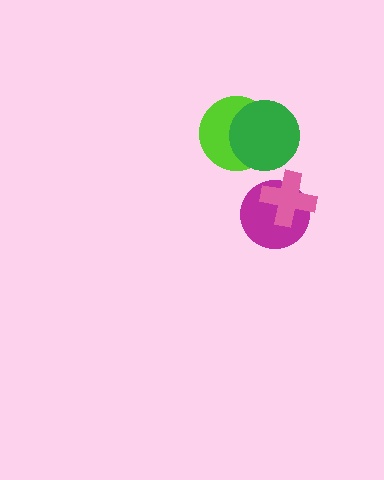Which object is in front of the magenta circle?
The pink cross is in front of the magenta circle.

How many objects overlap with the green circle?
1 object overlaps with the green circle.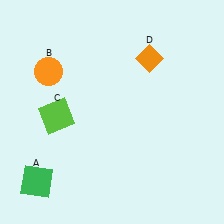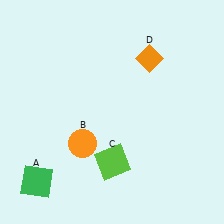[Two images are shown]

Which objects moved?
The objects that moved are: the orange circle (B), the lime square (C).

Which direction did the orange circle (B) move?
The orange circle (B) moved down.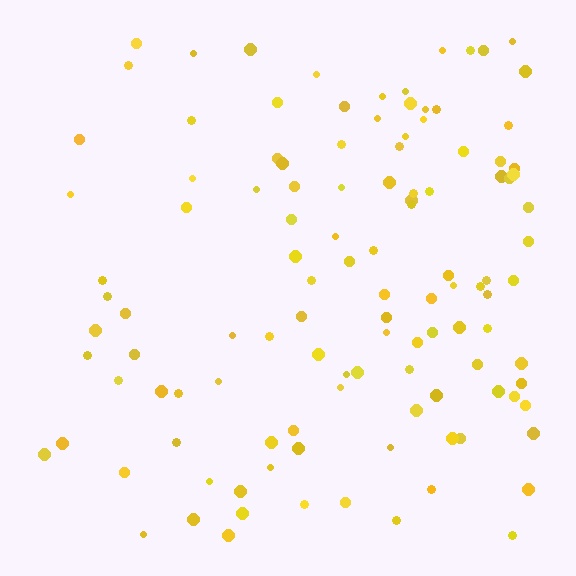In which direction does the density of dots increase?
From left to right, with the right side densest.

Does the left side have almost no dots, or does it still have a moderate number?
Still a moderate number, just noticeably fewer than the right.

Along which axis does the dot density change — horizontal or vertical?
Horizontal.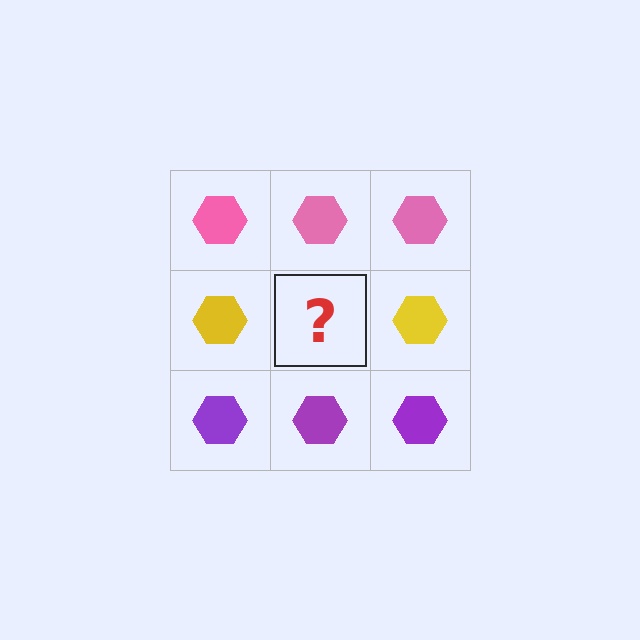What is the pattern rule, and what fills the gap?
The rule is that each row has a consistent color. The gap should be filled with a yellow hexagon.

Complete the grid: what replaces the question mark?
The question mark should be replaced with a yellow hexagon.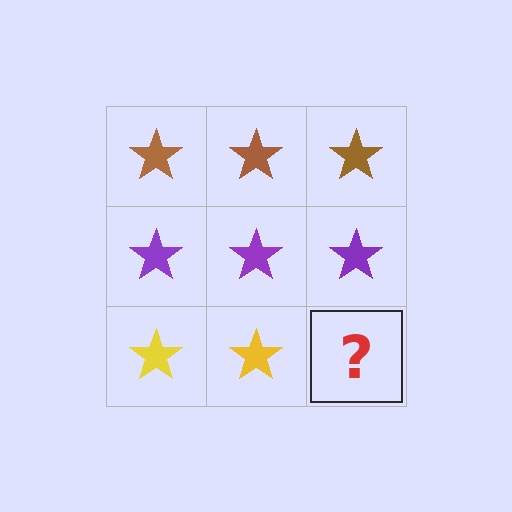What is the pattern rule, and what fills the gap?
The rule is that each row has a consistent color. The gap should be filled with a yellow star.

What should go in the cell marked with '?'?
The missing cell should contain a yellow star.